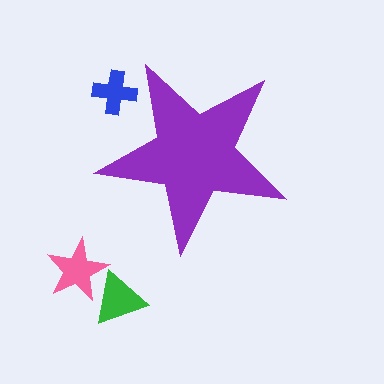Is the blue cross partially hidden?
Yes, the blue cross is partially hidden behind the purple star.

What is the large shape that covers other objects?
A purple star.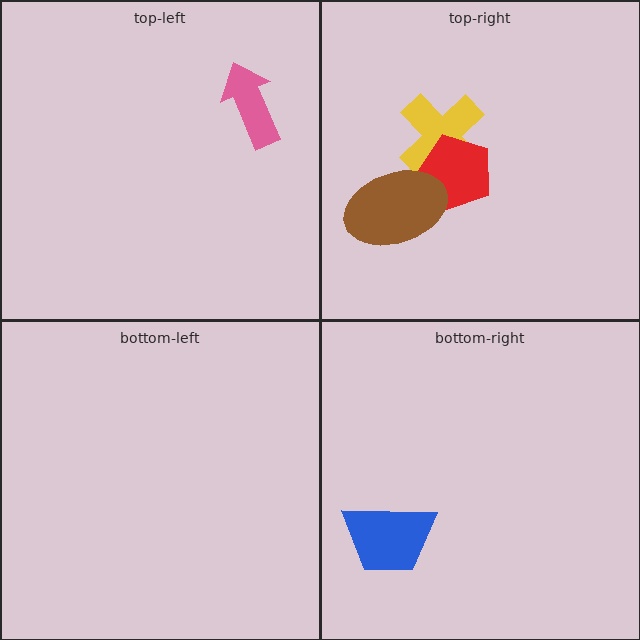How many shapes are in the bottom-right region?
1.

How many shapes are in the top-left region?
1.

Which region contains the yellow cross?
The top-right region.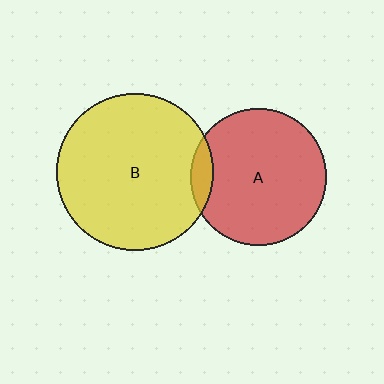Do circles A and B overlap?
Yes.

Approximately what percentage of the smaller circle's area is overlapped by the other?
Approximately 10%.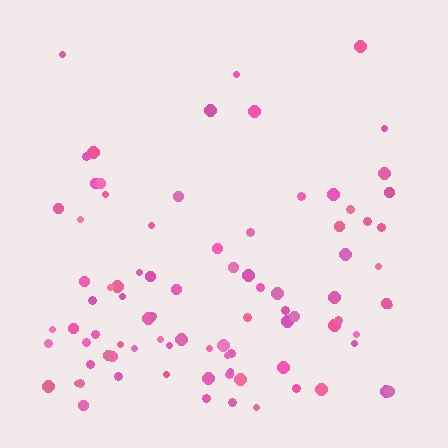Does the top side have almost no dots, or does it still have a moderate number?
Still a moderate number, just noticeably fewer than the bottom.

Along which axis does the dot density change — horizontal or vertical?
Vertical.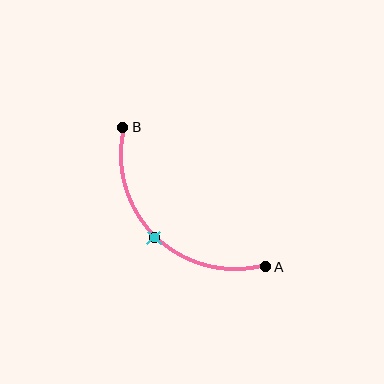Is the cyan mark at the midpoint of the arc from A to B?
Yes. The cyan mark lies on the arc at equal arc-length from both A and B — it is the arc midpoint.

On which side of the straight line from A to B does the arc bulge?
The arc bulges below and to the left of the straight line connecting A and B.